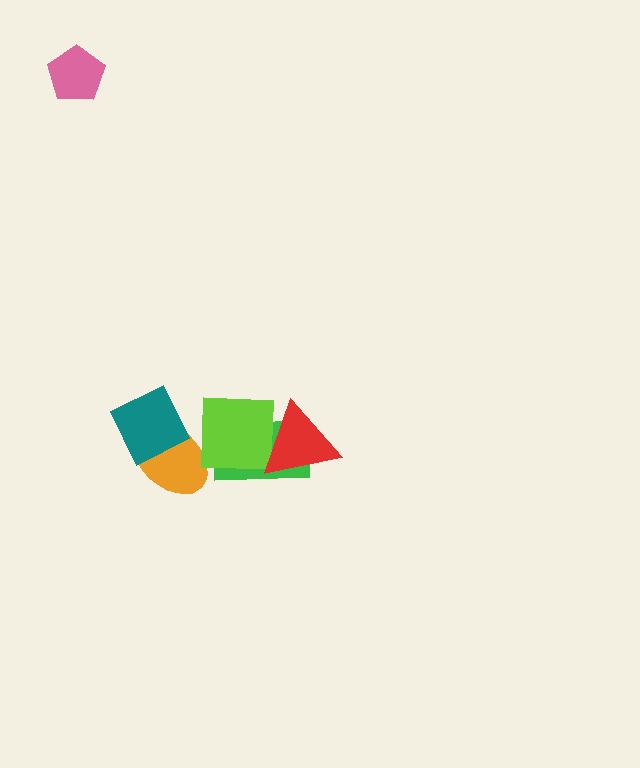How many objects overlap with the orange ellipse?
1 object overlaps with the orange ellipse.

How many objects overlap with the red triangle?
2 objects overlap with the red triangle.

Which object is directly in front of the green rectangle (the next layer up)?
The lime square is directly in front of the green rectangle.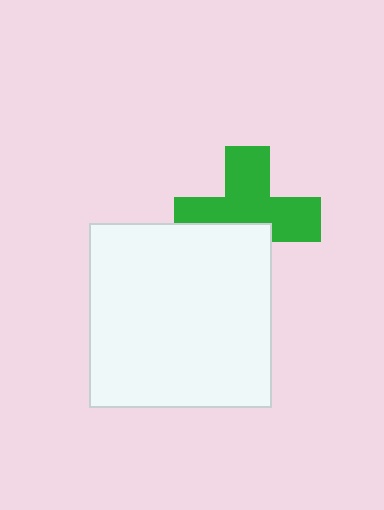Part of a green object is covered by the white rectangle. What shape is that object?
It is a cross.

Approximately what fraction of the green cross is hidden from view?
Roughly 36% of the green cross is hidden behind the white rectangle.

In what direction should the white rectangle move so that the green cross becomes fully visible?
The white rectangle should move down. That is the shortest direction to clear the overlap and leave the green cross fully visible.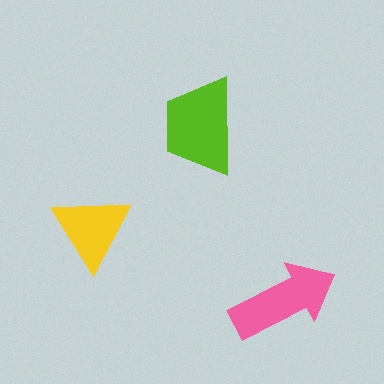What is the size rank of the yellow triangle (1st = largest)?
3rd.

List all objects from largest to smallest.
The lime trapezoid, the pink arrow, the yellow triangle.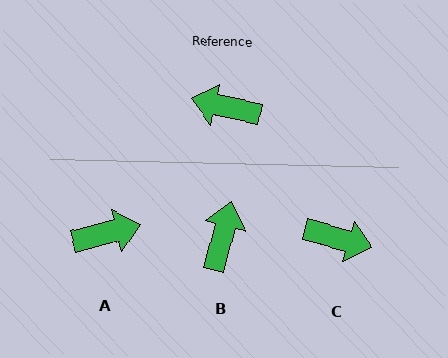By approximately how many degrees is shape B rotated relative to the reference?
Approximately 93 degrees clockwise.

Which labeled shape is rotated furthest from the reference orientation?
C, about 177 degrees away.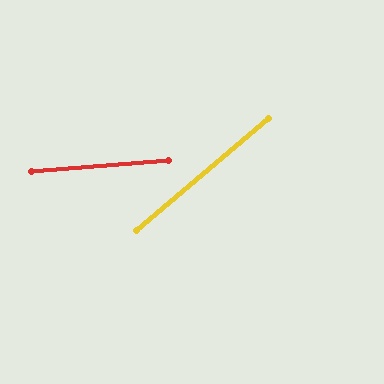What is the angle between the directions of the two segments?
Approximately 36 degrees.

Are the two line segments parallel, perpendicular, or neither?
Neither parallel nor perpendicular — they differ by about 36°.